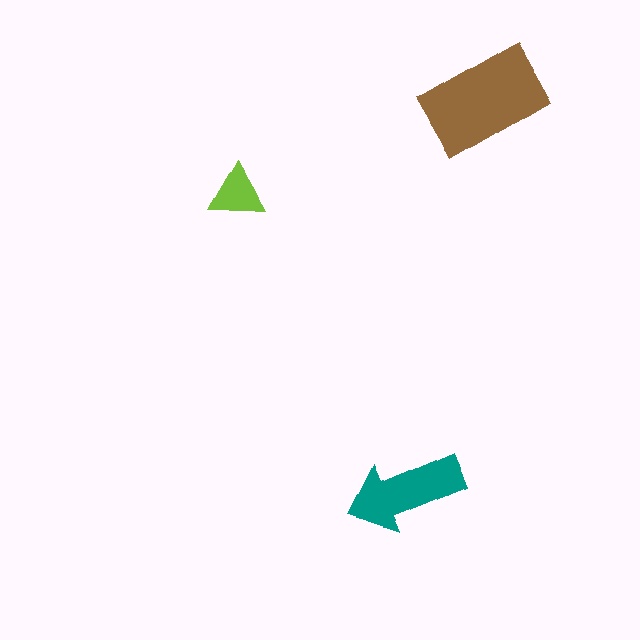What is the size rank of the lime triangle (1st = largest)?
3rd.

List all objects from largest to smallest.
The brown rectangle, the teal arrow, the lime triangle.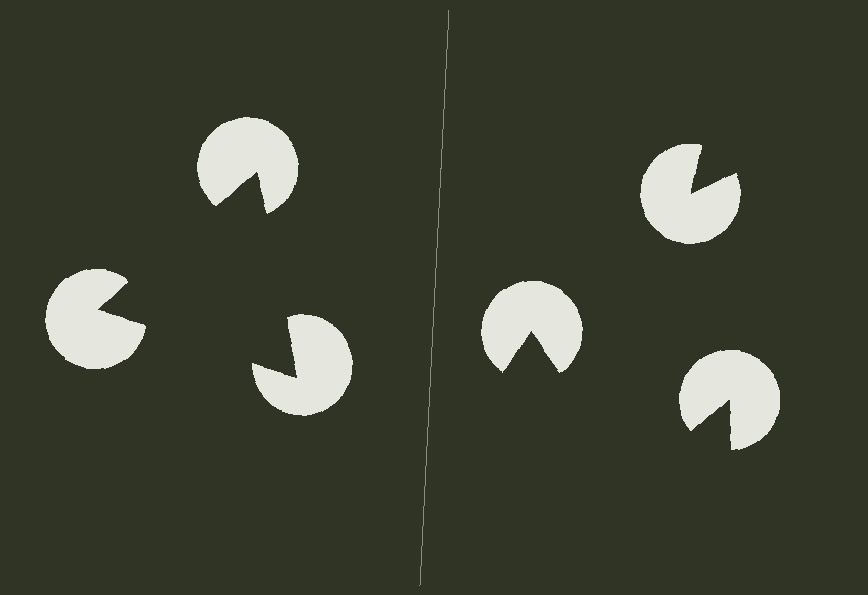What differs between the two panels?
The pac-man discs are positioned identically on both sides; only the wedge orientations differ. On the left they align to a triangle; on the right they are misaligned.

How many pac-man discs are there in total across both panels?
6 — 3 on each side.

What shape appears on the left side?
An illusory triangle.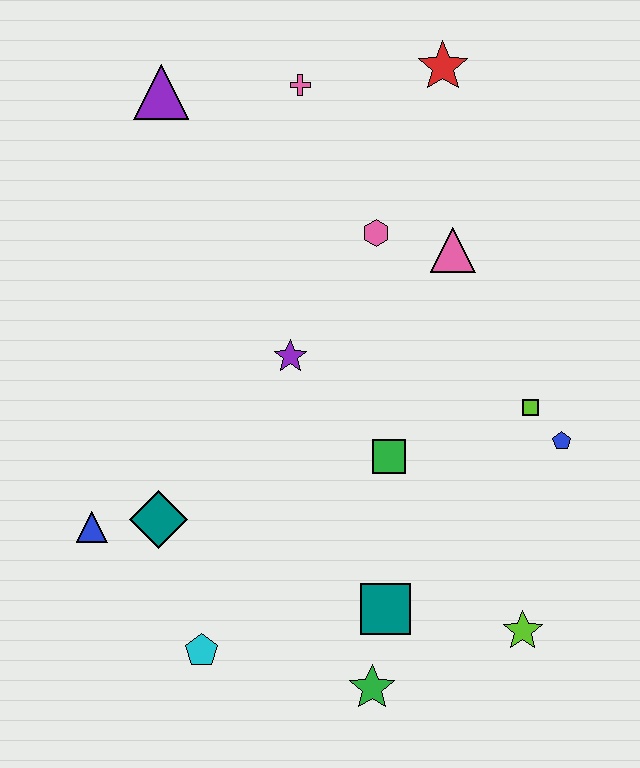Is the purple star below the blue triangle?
No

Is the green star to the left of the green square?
Yes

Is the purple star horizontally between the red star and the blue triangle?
Yes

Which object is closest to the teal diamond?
The blue triangle is closest to the teal diamond.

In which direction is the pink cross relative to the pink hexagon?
The pink cross is above the pink hexagon.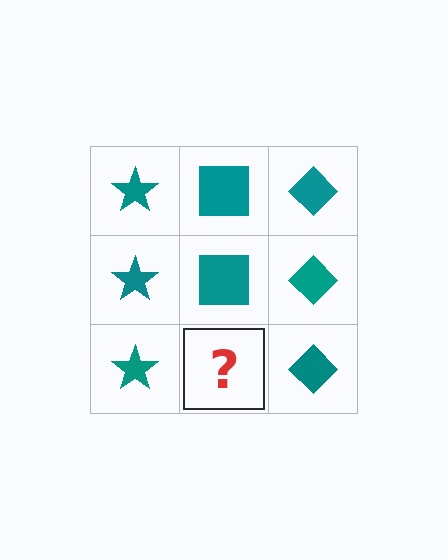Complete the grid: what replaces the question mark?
The question mark should be replaced with a teal square.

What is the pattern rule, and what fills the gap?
The rule is that each column has a consistent shape. The gap should be filled with a teal square.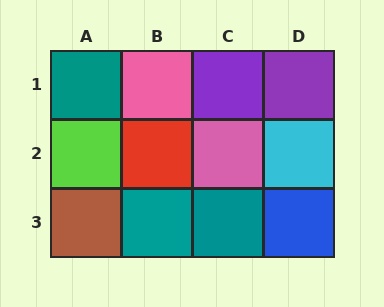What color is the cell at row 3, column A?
Brown.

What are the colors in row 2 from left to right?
Lime, red, pink, cyan.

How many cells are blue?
1 cell is blue.